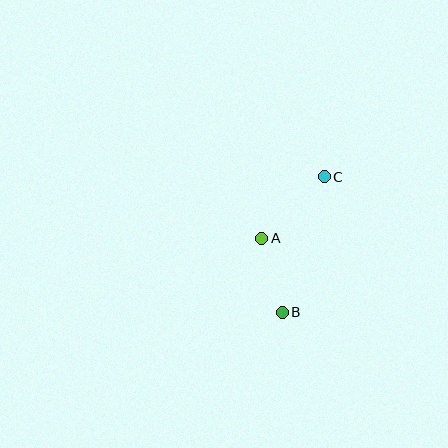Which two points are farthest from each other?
Points B and C are farthest from each other.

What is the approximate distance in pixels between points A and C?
The distance between A and C is approximately 87 pixels.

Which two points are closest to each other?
Points A and B are closest to each other.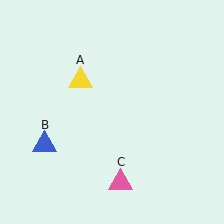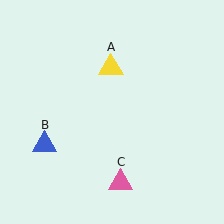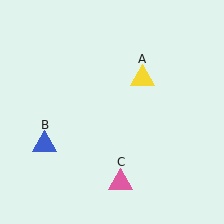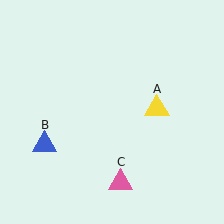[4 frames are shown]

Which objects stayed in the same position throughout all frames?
Blue triangle (object B) and pink triangle (object C) remained stationary.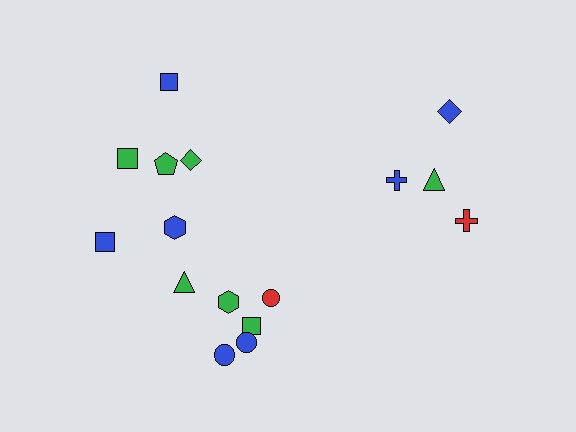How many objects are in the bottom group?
There are 6 objects.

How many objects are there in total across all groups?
There are 16 objects.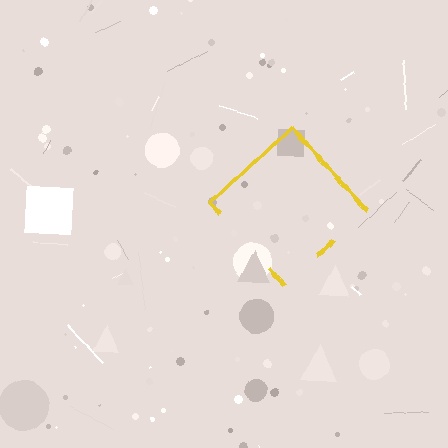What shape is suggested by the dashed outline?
The dashed outline suggests a diamond.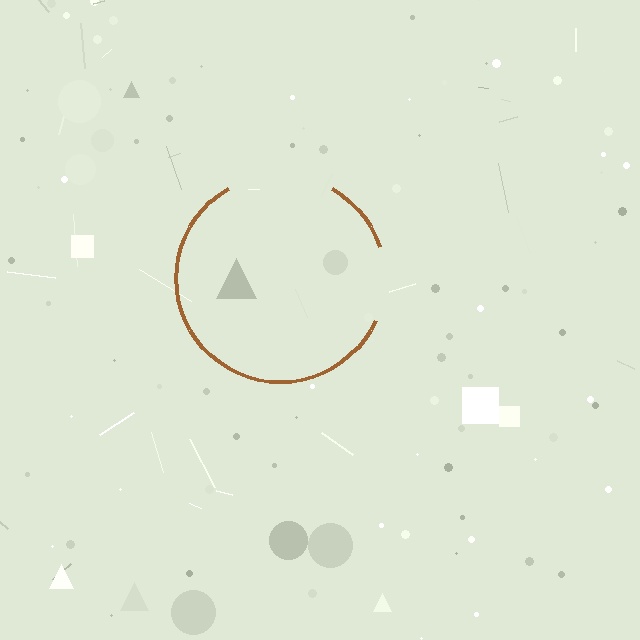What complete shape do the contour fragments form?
The contour fragments form a circle.